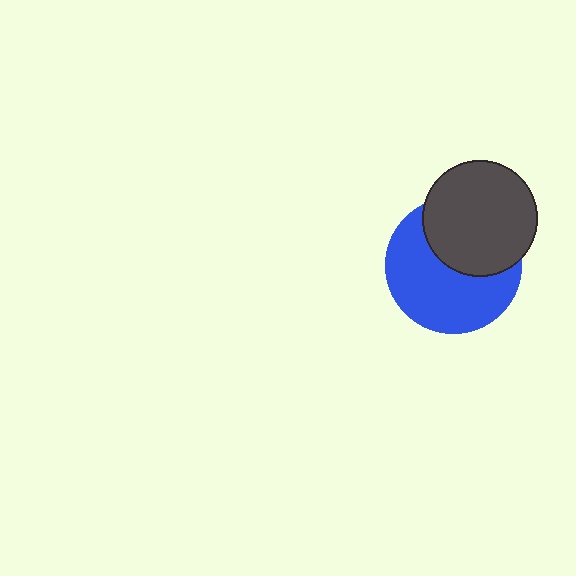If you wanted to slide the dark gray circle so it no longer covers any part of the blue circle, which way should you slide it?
Slide it up — that is the most direct way to separate the two shapes.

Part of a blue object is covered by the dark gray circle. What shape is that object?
It is a circle.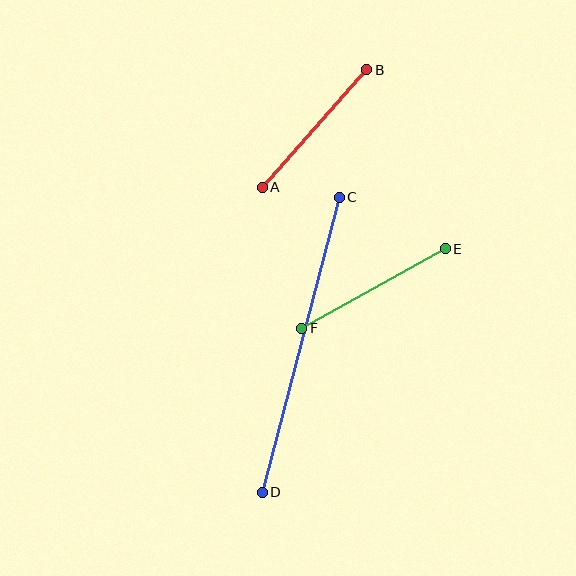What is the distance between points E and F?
The distance is approximately 164 pixels.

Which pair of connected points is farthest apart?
Points C and D are farthest apart.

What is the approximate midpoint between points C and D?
The midpoint is at approximately (301, 345) pixels.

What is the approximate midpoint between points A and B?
The midpoint is at approximately (315, 128) pixels.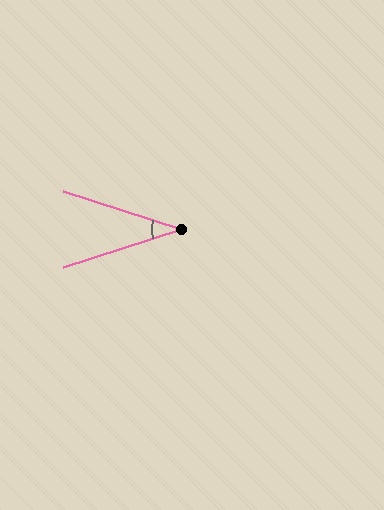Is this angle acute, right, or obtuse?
It is acute.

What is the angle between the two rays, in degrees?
Approximately 36 degrees.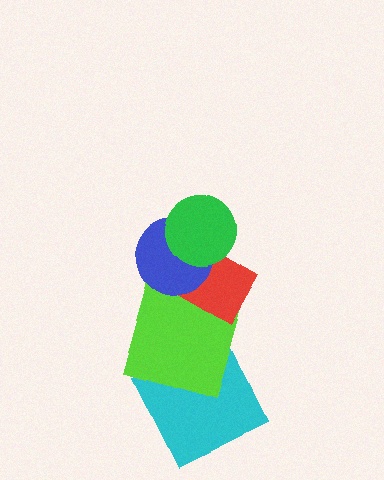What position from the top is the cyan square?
The cyan square is 5th from the top.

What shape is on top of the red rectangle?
The blue circle is on top of the red rectangle.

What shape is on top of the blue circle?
The green circle is on top of the blue circle.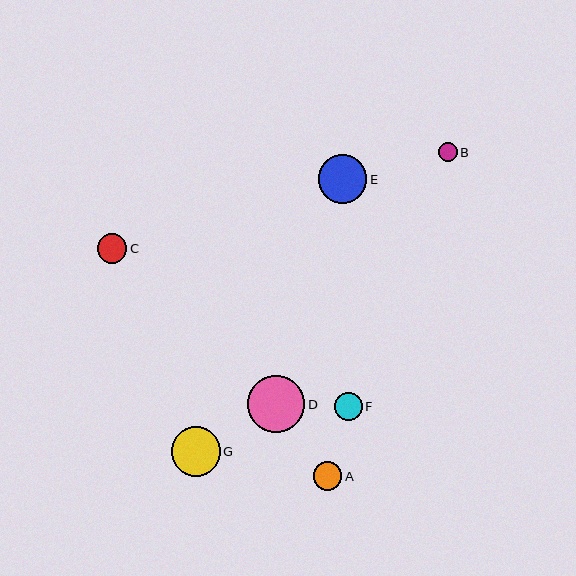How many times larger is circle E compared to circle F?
Circle E is approximately 1.8 times the size of circle F.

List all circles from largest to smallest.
From largest to smallest: D, G, E, C, A, F, B.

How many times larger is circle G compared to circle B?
Circle G is approximately 2.6 times the size of circle B.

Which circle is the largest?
Circle D is the largest with a size of approximately 57 pixels.